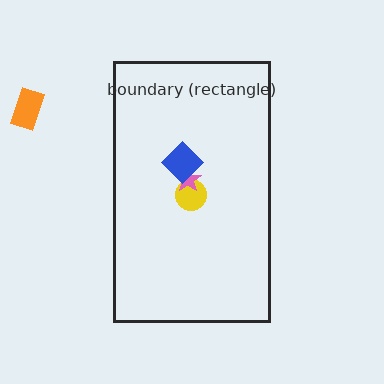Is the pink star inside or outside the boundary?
Inside.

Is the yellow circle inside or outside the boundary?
Inside.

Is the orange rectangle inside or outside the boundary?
Outside.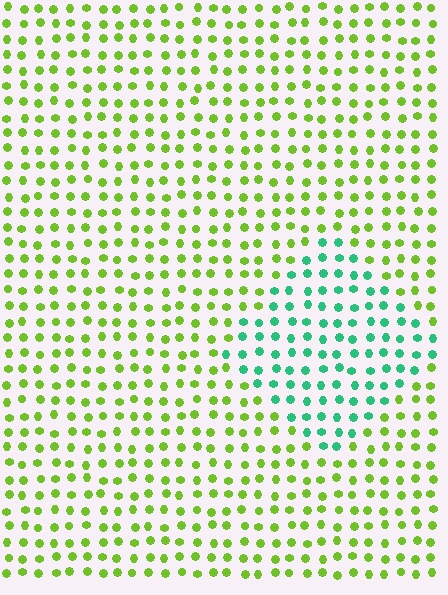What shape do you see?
I see a diamond.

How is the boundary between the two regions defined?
The boundary is defined purely by a slight shift in hue (about 60 degrees). Spacing, size, and orientation are identical on both sides.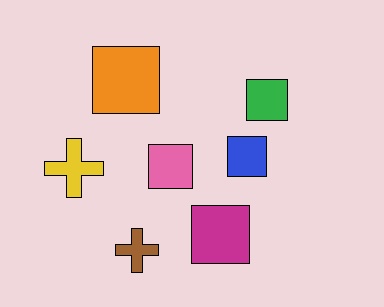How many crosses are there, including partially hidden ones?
There are 2 crosses.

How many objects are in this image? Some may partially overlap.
There are 7 objects.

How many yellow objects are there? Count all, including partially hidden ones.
There is 1 yellow object.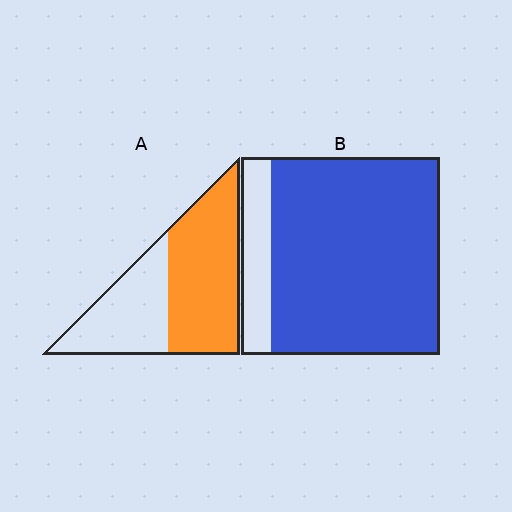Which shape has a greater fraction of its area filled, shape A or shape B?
Shape B.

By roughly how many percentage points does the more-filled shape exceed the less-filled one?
By roughly 25 percentage points (B over A).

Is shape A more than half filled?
Yes.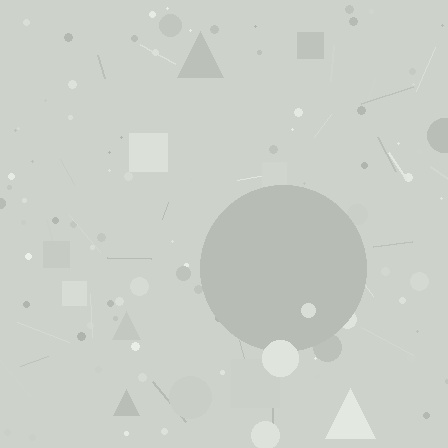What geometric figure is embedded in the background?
A circle is embedded in the background.